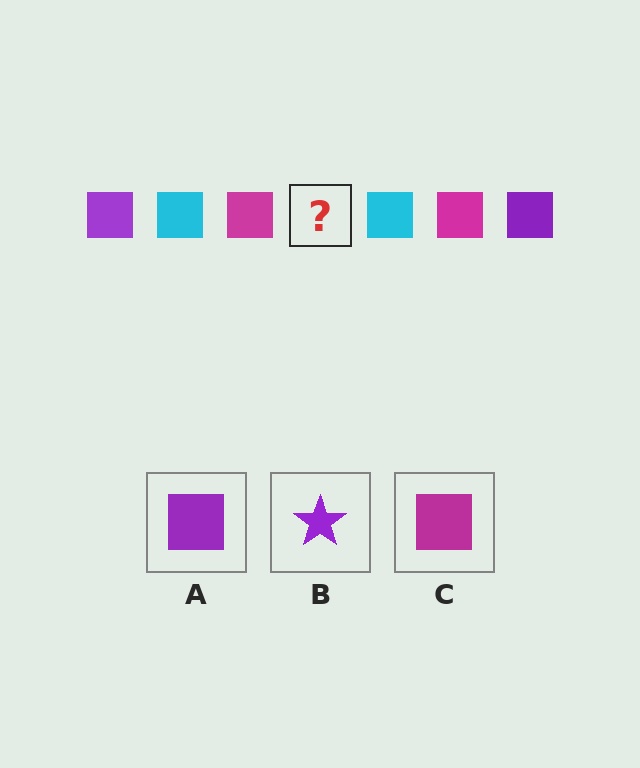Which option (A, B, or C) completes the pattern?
A.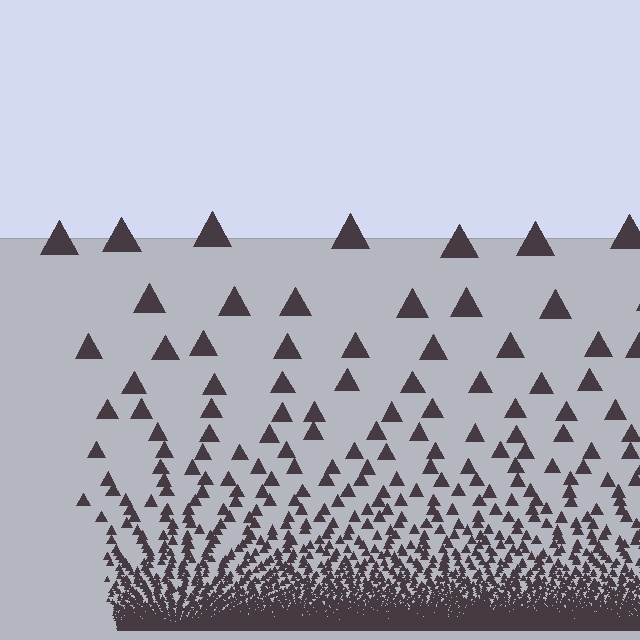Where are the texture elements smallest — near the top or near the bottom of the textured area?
Near the bottom.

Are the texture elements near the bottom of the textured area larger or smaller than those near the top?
Smaller. The gradient is inverted — elements near the bottom are smaller and denser.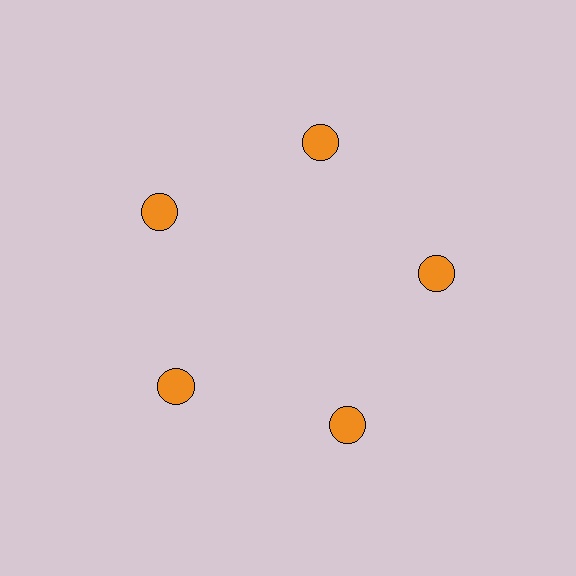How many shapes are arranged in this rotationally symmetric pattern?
There are 5 shapes, arranged in 5 groups of 1.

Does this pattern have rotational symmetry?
Yes, this pattern has 5-fold rotational symmetry. It looks the same after rotating 72 degrees around the center.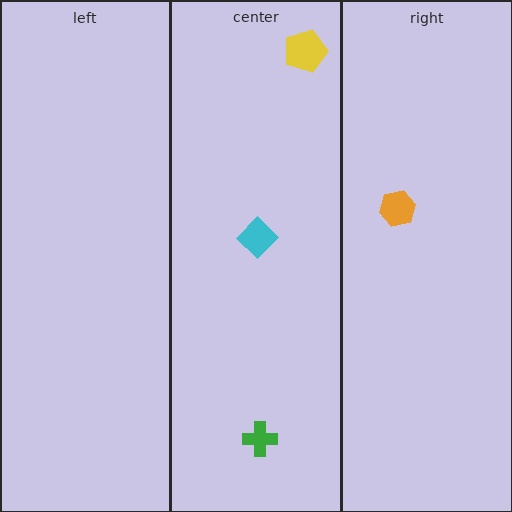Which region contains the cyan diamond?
The center region.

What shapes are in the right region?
The orange hexagon.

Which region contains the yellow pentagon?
The center region.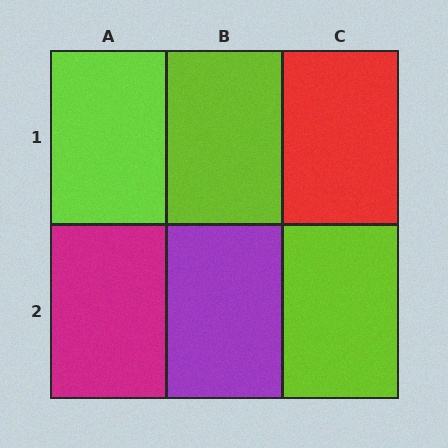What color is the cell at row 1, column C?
Red.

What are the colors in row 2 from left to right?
Magenta, purple, lime.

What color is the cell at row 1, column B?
Lime.